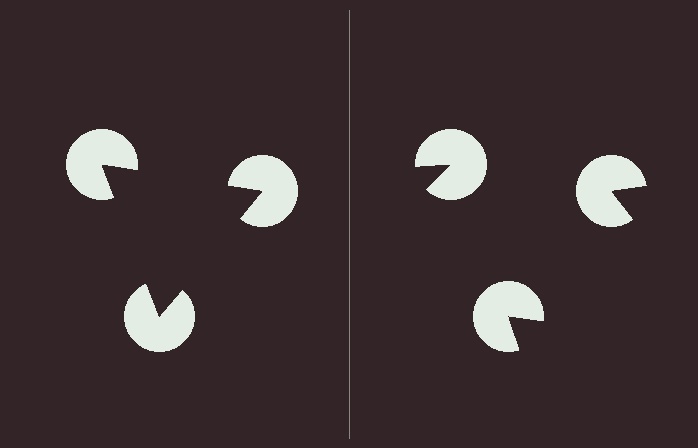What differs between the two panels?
The pac-man discs are positioned identically on both sides; only the wedge orientations differ. On the left they align to a triangle; on the right they are misaligned.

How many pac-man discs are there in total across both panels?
6 — 3 on each side.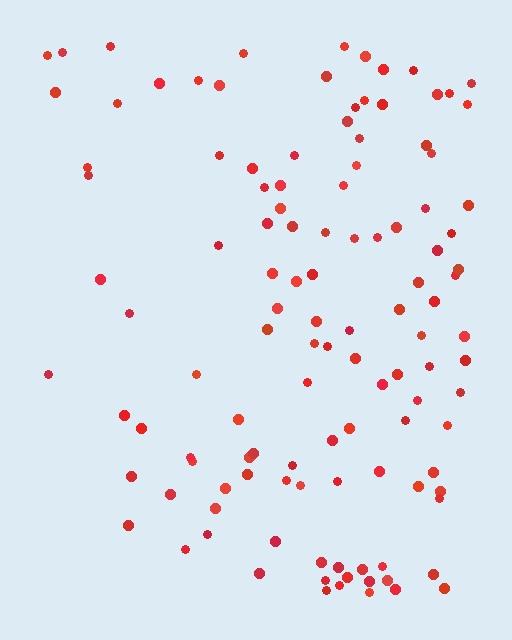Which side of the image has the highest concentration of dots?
The right.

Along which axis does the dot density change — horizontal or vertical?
Horizontal.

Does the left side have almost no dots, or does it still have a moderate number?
Still a moderate number, just noticeably fewer than the right.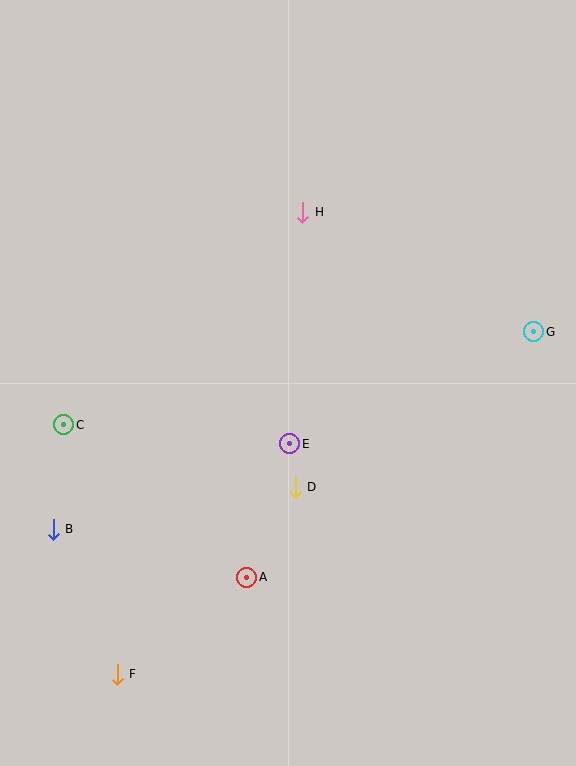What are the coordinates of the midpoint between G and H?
The midpoint between G and H is at (418, 272).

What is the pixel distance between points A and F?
The distance between A and F is 162 pixels.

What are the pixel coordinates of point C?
Point C is at (64, 425).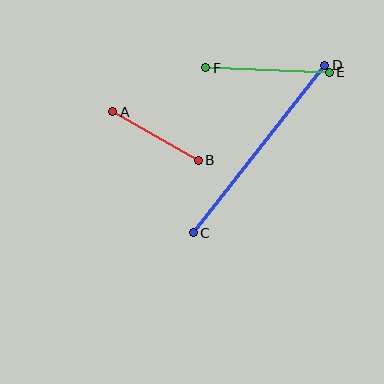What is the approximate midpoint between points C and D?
The midpoint is at approximately (259, 149) pixels.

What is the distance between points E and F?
The distance is approximately 124 pixels.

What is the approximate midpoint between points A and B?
The midpoint is at approximately (156, 136) pixels.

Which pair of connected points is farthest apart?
Points C and D are farthest apart.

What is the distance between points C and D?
The distance is approximately 213 pixels.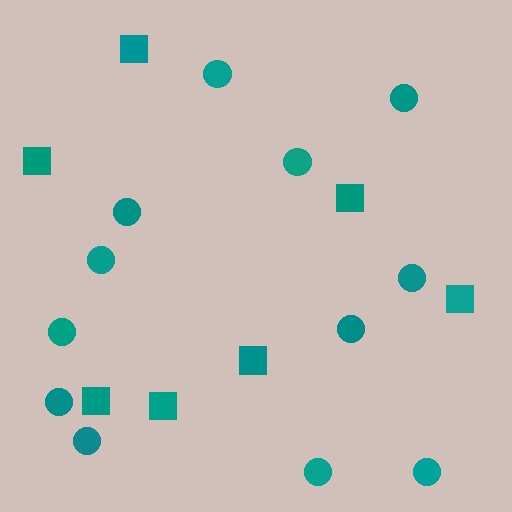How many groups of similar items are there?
There are 2 groups: one group of circles (12) and one group of squares (7).